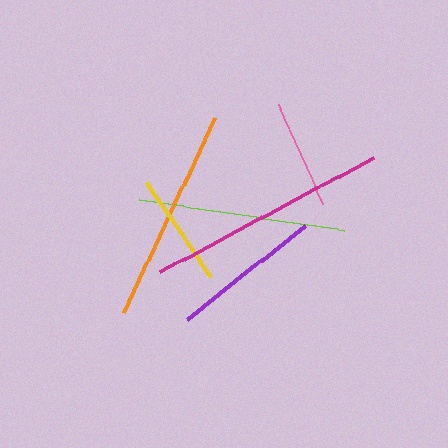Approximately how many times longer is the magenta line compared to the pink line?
The magenta line is approximately 2.2 times the length of the pink line.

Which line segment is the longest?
The magenta line is the longest at approximately 242 pixels.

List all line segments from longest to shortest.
From longest to shortest: magenta, orange, lime, purple, yellow, pink.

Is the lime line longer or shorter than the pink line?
The lime line is longer than the pink line.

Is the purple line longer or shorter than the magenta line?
The magenta line is longer than the purple line.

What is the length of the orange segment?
The orange segment is approximately 215 pixels long.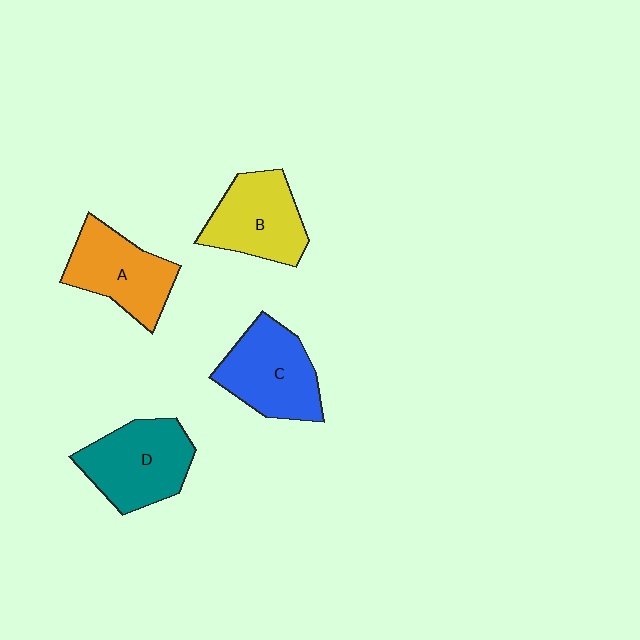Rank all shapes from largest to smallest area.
From largest to smallest: D (teal), C (blue), A (orange), B (yellow).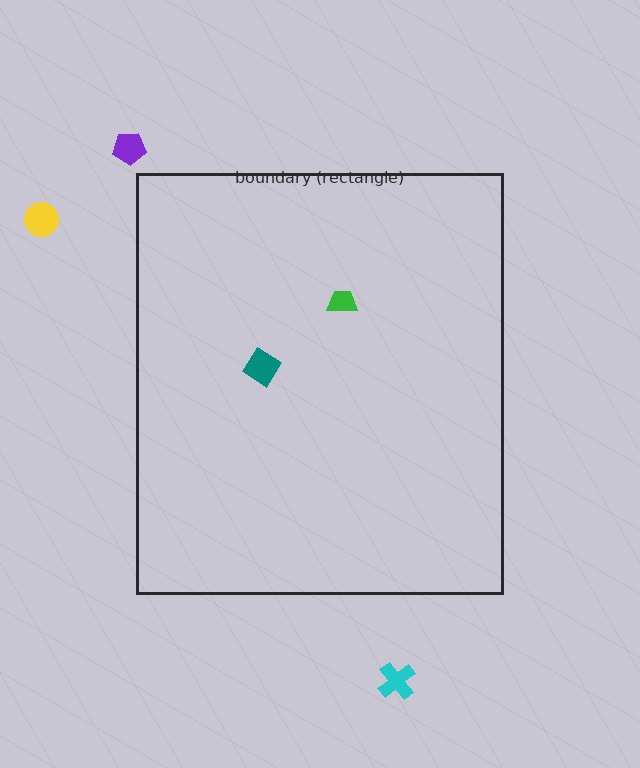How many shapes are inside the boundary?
2 inside, 3 outside.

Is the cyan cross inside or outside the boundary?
Outside.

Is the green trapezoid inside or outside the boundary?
Inside.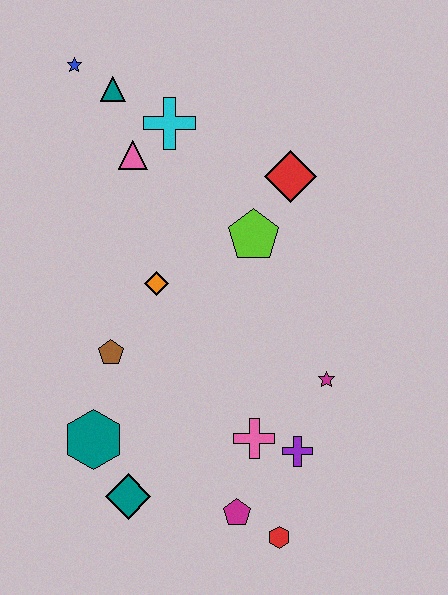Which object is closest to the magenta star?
The purple cross is closest to the magenta star.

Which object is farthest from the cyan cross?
The red hexagon is farthest from the cyan cross.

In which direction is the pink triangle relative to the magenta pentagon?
The pink triangle is above the magenta pentagon.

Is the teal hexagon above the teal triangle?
No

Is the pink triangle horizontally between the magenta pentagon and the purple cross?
No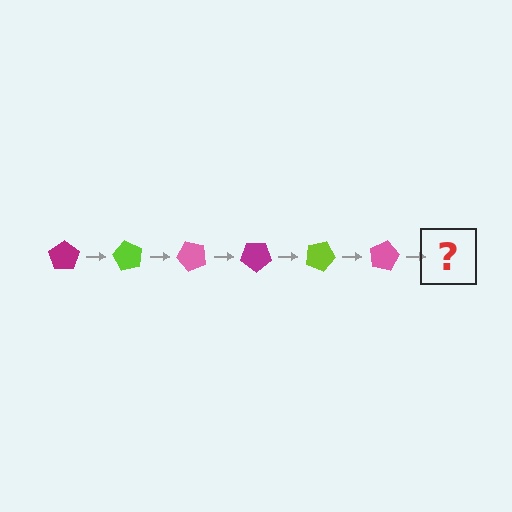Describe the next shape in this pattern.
It should be a magenta pentagon, rotated 360 degrees from the start.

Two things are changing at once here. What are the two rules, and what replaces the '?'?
The two rules are that it rotates 60 degrees each step and the color cycles through magenta, lime, and pink. The '?' should be a magenta pentagon, rotated 360 degrees from the start.